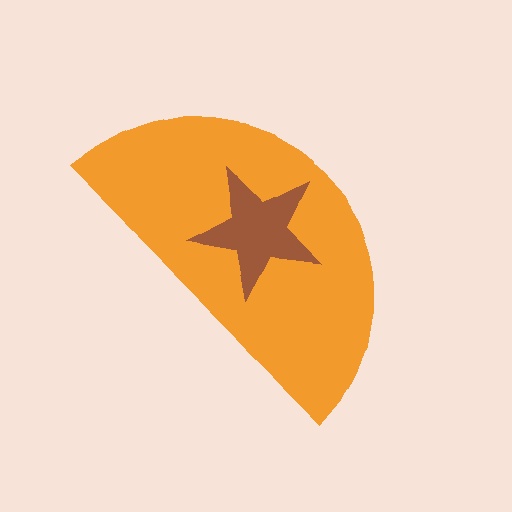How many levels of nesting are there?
2.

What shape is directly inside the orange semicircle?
The brown star.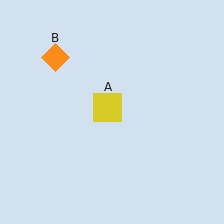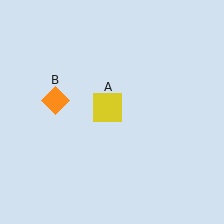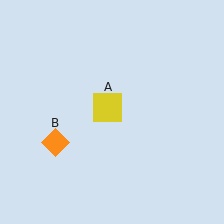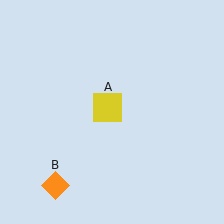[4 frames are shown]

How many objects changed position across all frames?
1 object changed position: orange diamond (object B).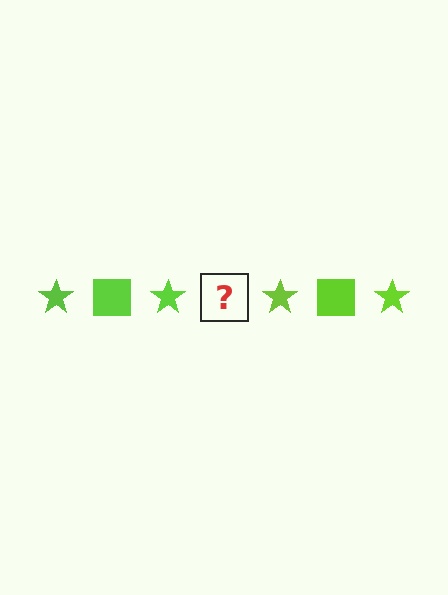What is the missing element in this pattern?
The missing element is a lime square.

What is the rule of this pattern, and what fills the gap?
The rule is that the pattern cycles through star, square shapes in lime. The gap should be filled with a lime square.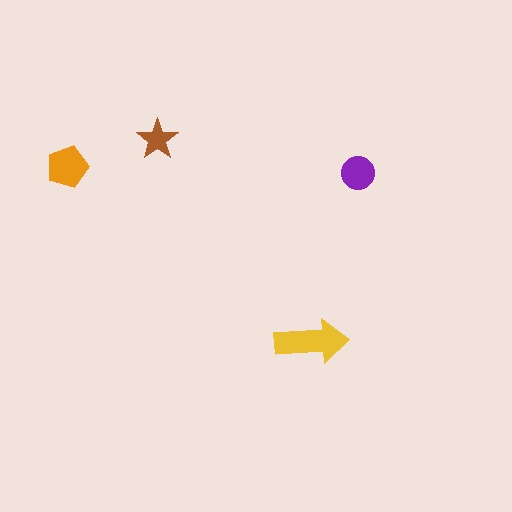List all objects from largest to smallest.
The yellow arrow, the orange pentagon, the purple circle, the brown star.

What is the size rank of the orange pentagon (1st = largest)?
2nd.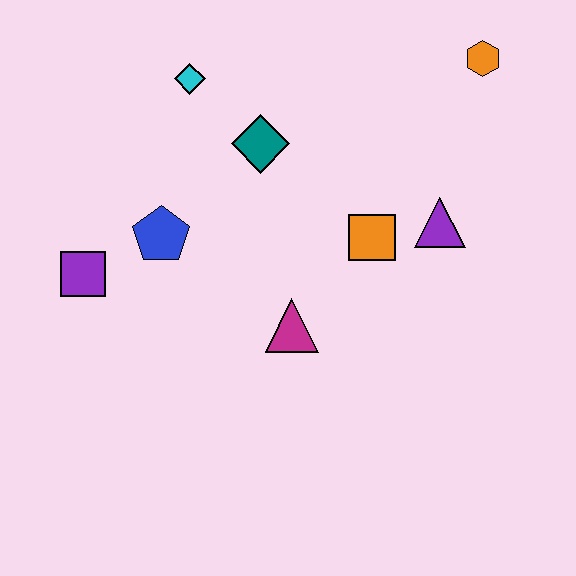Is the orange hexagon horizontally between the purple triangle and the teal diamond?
No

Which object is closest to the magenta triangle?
The orange square is closest to the magenta triangle.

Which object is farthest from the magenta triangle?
The orange hexagon is farthest from the magenta triangle.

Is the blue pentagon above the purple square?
Yes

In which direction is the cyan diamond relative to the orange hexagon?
The cyan diamond is to the left of the orange hexagon.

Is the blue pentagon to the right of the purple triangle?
No